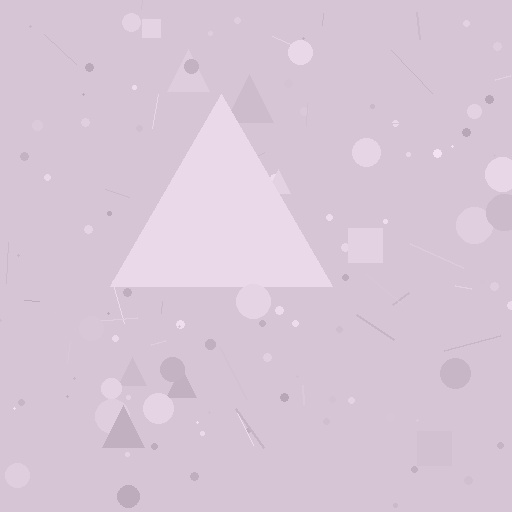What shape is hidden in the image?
A triangle is hidden in the image.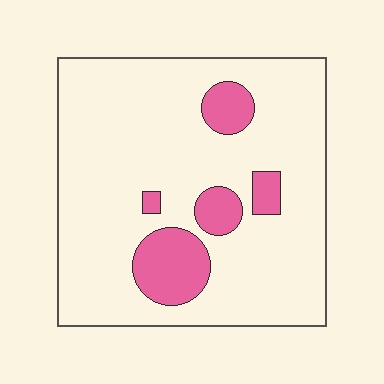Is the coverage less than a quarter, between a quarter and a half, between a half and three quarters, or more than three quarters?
Less than a quarter.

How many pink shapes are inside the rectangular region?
5.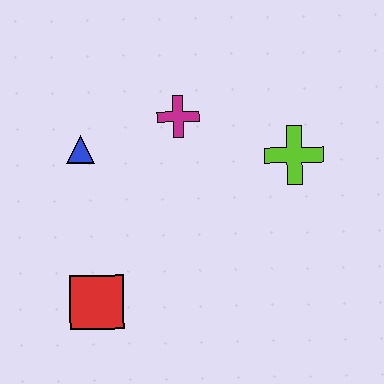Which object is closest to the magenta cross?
The blue triangle is closest to the magenta cross.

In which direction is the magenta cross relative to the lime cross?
The magenta cross is to the left of the lime cross.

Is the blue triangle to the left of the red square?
Yes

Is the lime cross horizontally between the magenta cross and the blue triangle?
No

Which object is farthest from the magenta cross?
The red square is farthest from the magenta cross.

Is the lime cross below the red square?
No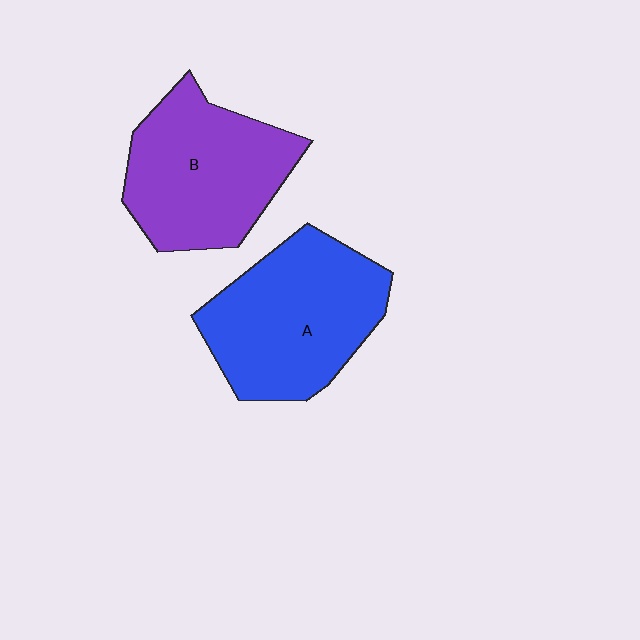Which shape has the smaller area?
Shape B (purple).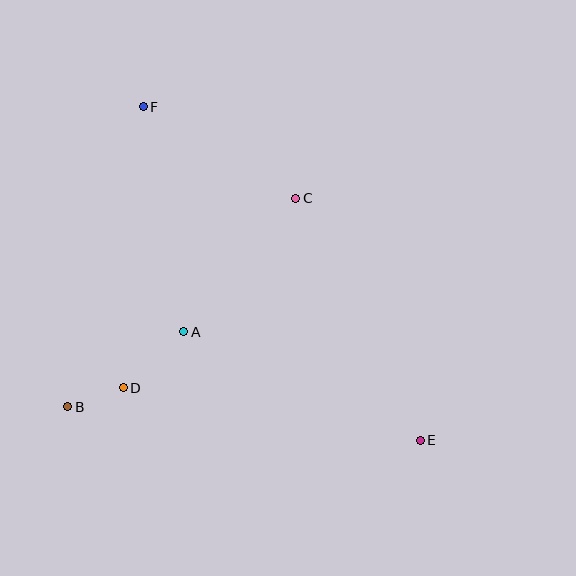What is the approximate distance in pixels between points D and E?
The distance between D and E is approximately 301 pixels.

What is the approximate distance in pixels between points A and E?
The distance between A and E is approximately 260 pixels.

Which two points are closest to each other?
Points B and D are closest to each other.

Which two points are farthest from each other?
Points E and F are farthest from each other.